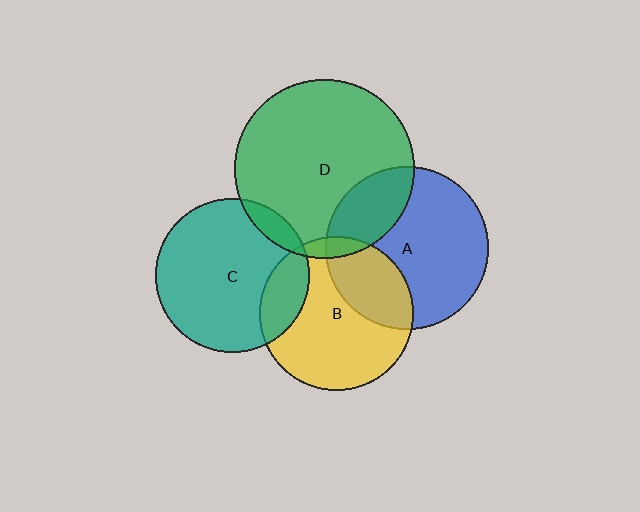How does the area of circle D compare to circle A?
Approximately 1.2 times.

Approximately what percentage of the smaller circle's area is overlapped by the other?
Approximately 15%.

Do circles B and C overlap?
Yes.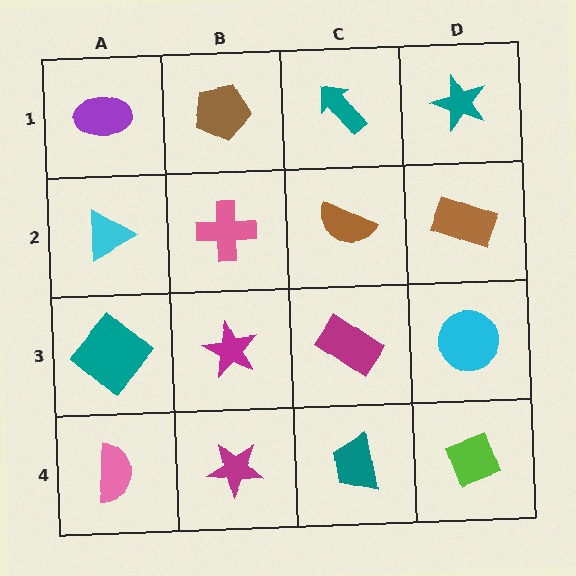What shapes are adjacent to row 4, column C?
A magenta rectangle (row 3, column C), a magenta star (row 4, column B), a lime diamond (row 4, column D).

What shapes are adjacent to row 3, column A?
A cyan triangle (row 2, column A), a pink semicircle (row 4, column A), a magenta star (row 3, column B).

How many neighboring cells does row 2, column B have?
4.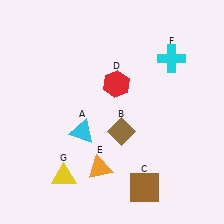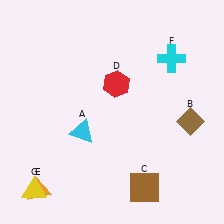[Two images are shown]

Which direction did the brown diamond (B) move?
The brown diamond (B) moved right.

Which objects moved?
The objects that moved are: the brown diamond (B), the orange triangle (E), the yellow triangle (G).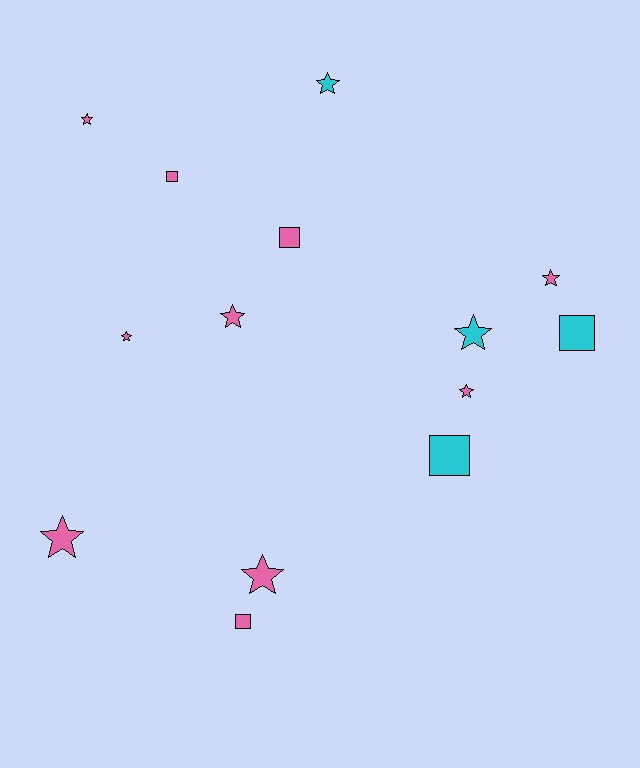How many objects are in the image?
There are 14 objects.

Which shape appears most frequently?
Star, with 9 objects.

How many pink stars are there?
There are 7 pink stars.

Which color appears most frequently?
Pink, with 10 objects.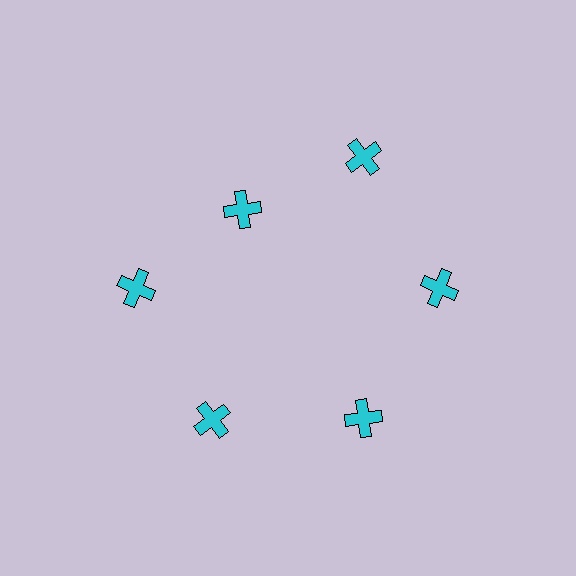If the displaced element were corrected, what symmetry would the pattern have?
It would have 6-fold rotational symmetry — the pattern would map onto itself every 60 degrees.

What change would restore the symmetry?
The symmetry would be restored by moving it outward, back onto the ring so that all 6 crosses sit at equal angles and equal distance from the center.